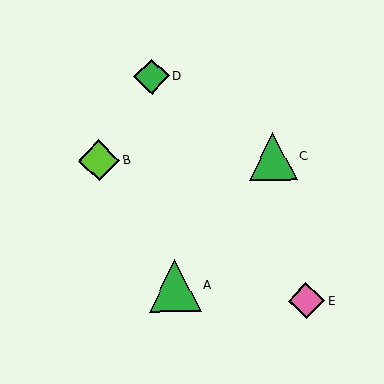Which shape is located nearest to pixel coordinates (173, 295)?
The green triangle (labeled A) at (175, 286) is nearest to that location.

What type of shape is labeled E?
Shape E is a pink diamond.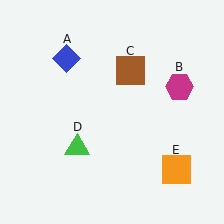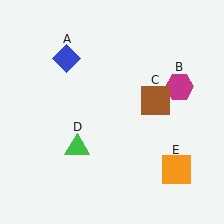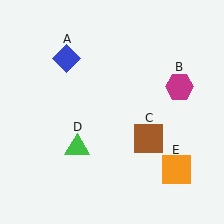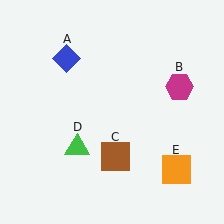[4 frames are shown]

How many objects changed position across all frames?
1 object changed position: brown square (object C).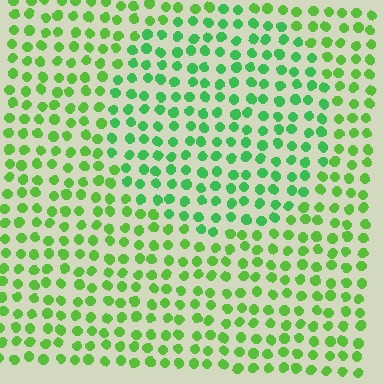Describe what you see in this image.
The image is filled with small lime elements in a uniform arrangement. A circle-shaped region is visible where the elements are tinted to a slightly different hue, forming a subtle color boundary.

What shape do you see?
I see a circle.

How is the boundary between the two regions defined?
The boundary is defined purely by a slight shift in hue (about 26 degrees). Spacing, size, and orientation are identical on both sides.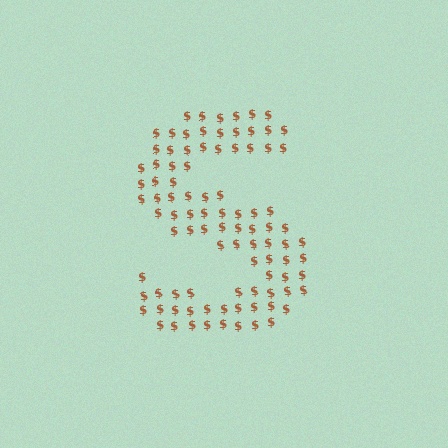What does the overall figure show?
The overall figure shows the letter S.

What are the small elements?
The small elements are dollar signs.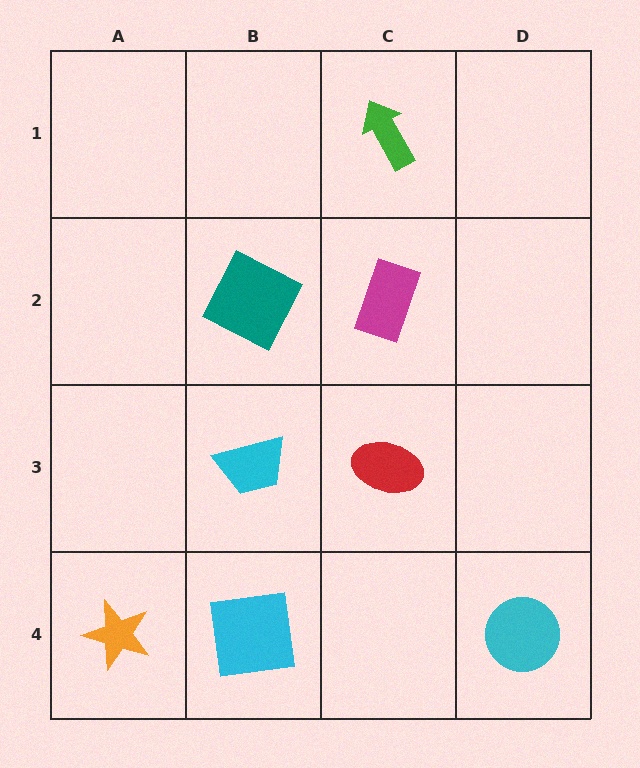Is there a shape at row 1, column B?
No, that cell is empty.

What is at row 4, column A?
An orange star.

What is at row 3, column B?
A cyan trapezoid.